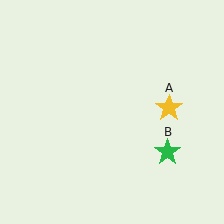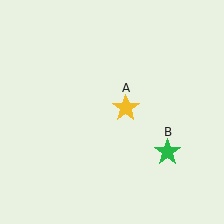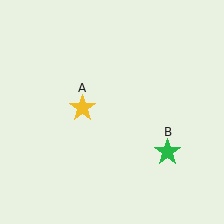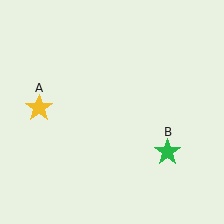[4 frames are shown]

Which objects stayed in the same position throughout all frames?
Green star (object B) remained stationary.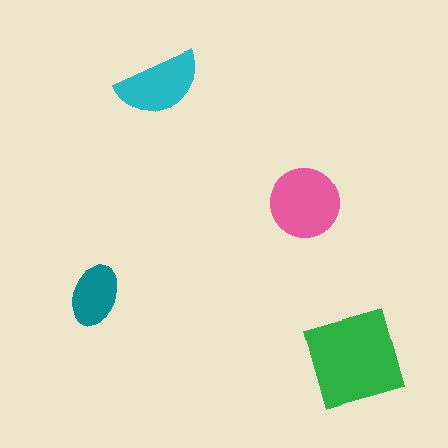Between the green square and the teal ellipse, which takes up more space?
The green square.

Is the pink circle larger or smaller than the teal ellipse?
Larger.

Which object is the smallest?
The teal ellipse.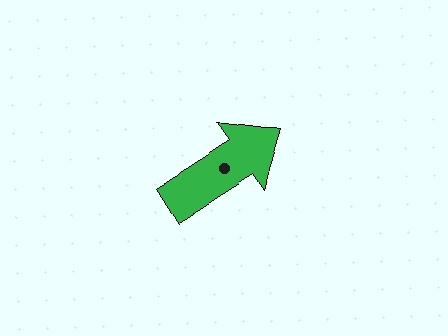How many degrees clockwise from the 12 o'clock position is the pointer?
Approximately 57 degrees.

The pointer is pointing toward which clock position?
Roughly 2 o'clock.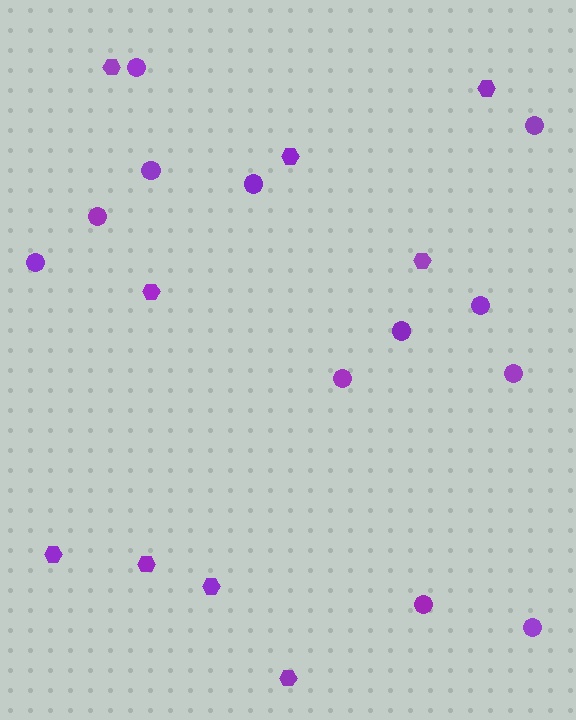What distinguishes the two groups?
There are 2 groups: one group of circles (12) and one group of hexagons (9).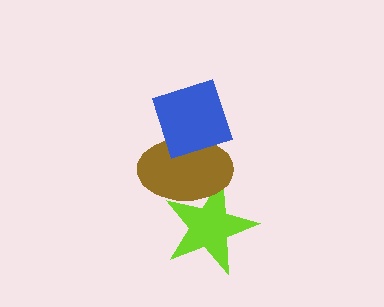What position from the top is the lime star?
The lime star is 3rd from the top.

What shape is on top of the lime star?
The brown ellipse is on top of the lime star.